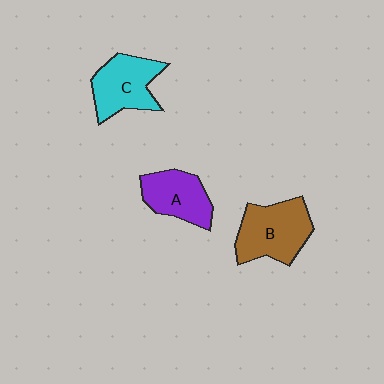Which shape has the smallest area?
Shape A (purple).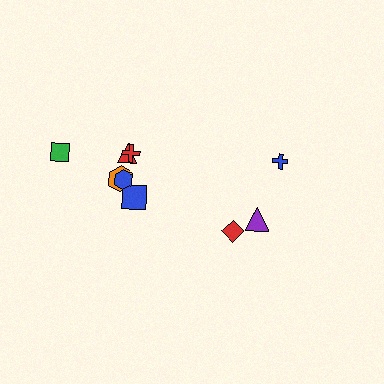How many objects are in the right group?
There are 3 objects.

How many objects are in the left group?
There are 6 objects.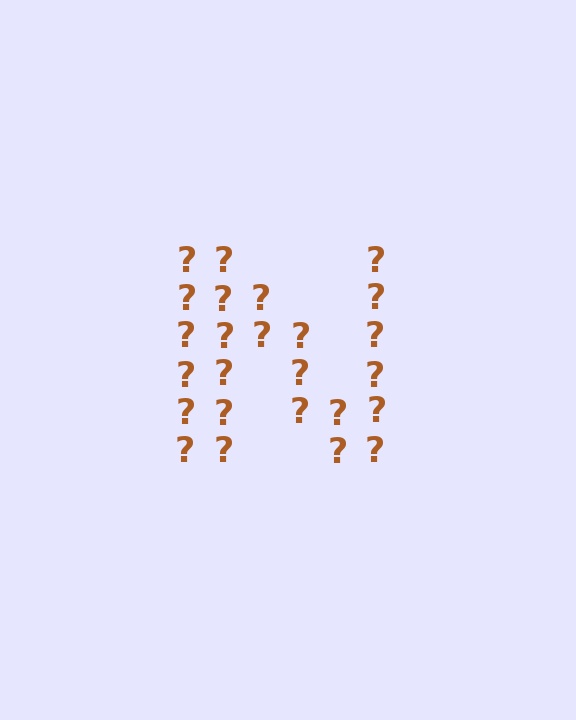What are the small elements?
The small elements are question marks.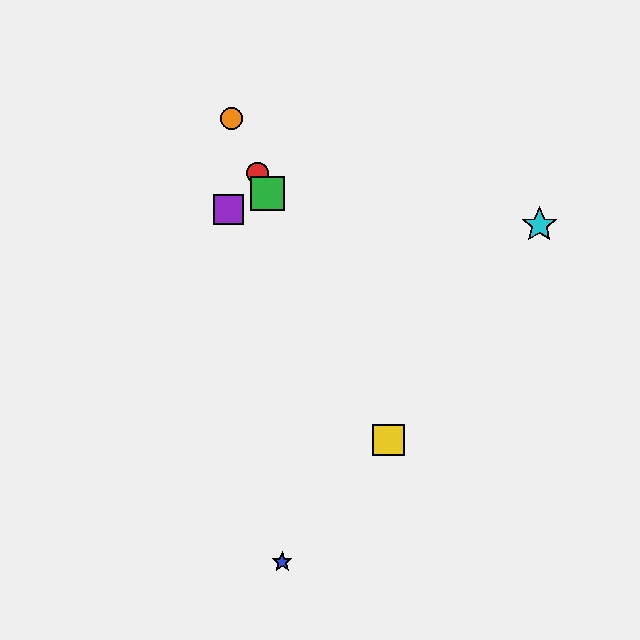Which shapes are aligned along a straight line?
The red circle, the green square, the yellow square, the orange circle are aligned along a straight line.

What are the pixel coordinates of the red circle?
The red circle is at (257, 173).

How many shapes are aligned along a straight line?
4 shapes (the red circle, the green square, the yellow square, the orange circle) are aligned along a straight line.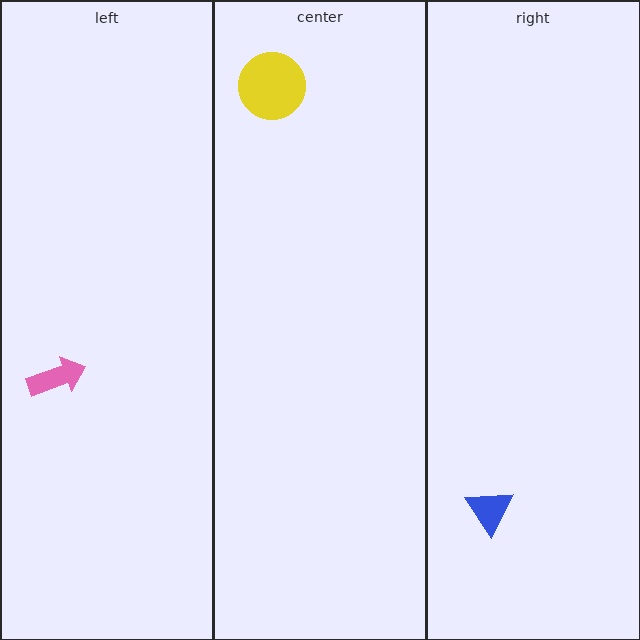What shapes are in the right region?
The blue triangle.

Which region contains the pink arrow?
The left region.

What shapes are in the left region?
The pink arrow.